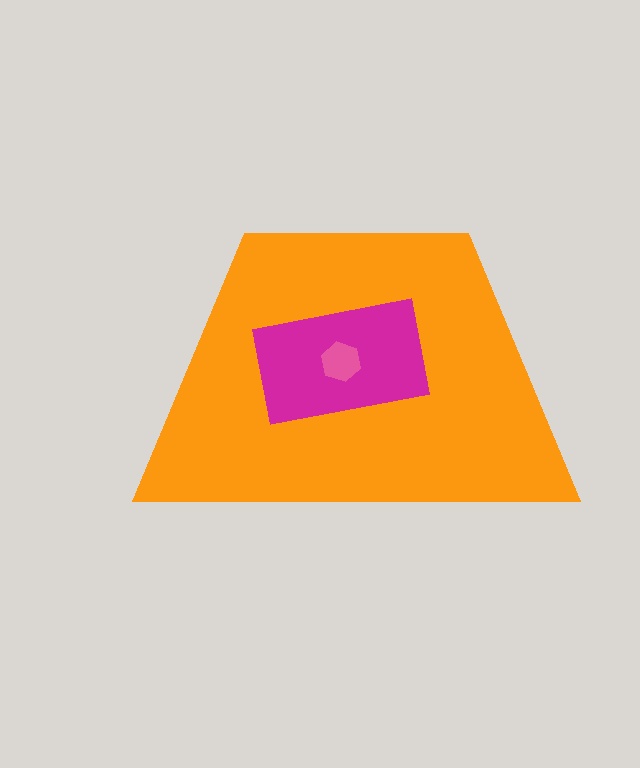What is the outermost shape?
The orange trapezoid.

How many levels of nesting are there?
3.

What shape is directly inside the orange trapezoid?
The magenta rectangle.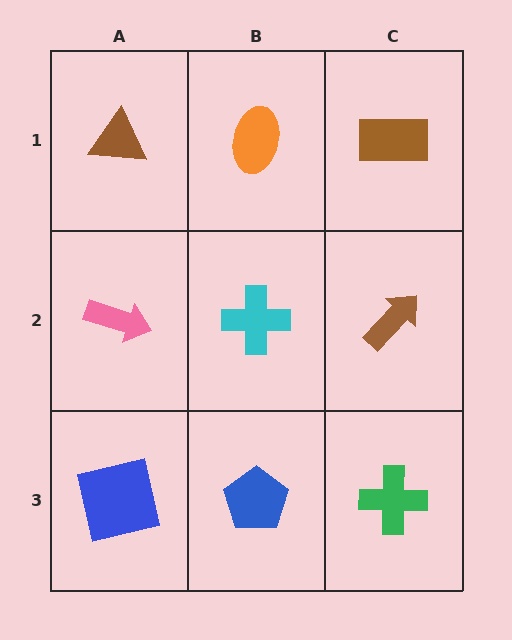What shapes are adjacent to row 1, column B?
A cyan cross (row 2, column B), a brown triangle (row 1, column A), a brown rectangle (row 1, column C).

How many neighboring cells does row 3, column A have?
2.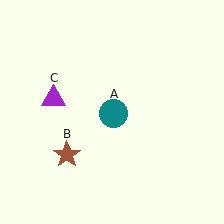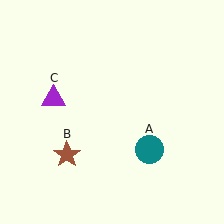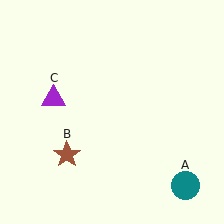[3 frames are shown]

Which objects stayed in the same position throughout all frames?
Brown star (object B) and purple triangle (object C) remained stationary.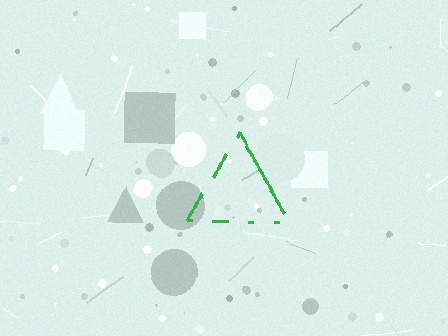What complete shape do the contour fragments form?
The contour fragments form a triangle.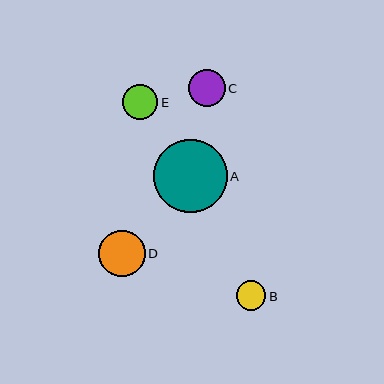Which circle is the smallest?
Circle B is the smallest with a size of approximately 29 pixels.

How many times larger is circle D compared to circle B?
Circle D is approximately 1.6 times the size of circle B.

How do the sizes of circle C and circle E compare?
Circle C and circle E are approximately the same size.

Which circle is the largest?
Circle A is the largest with a size of approximately 73 pixels.